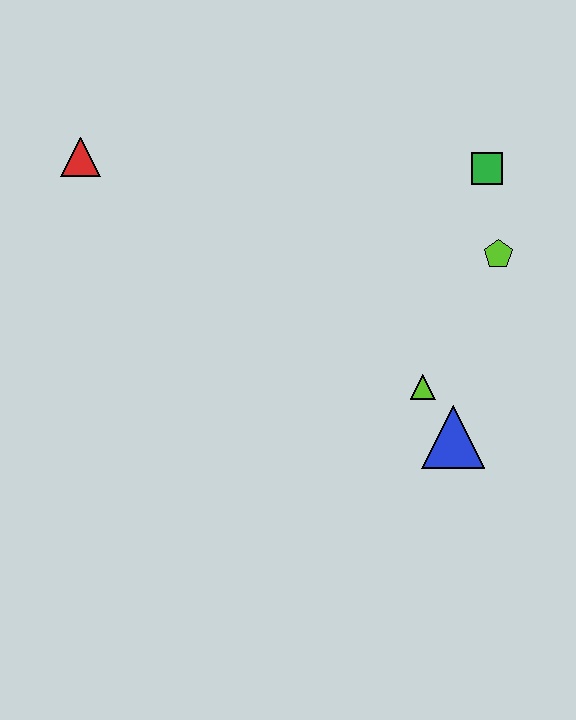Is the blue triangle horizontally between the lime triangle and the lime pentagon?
Yes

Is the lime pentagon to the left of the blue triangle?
No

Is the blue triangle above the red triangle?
No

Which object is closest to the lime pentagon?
The green square is closest to the lime pentagon.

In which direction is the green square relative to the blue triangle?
The green square is above the blue triangle.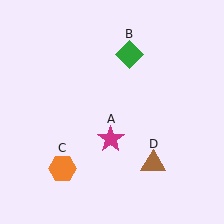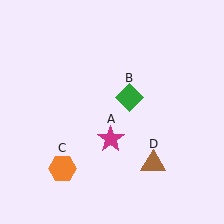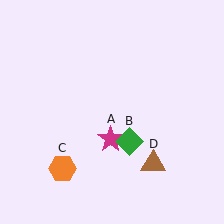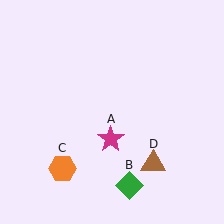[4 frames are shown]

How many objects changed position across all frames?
1 object changed position: green diamond (object B).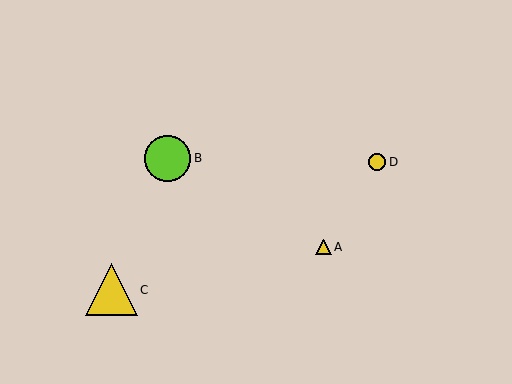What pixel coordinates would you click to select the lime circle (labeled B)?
Click at (168, 158) to select the lime circle B.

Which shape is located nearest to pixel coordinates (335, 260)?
The yellow triangle (labeled A) at (323, 247) is nearest to that location.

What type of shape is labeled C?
Shape C is a yellow triangle.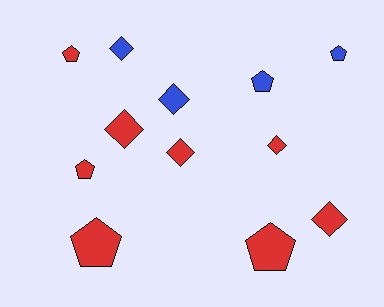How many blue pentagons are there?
There are 2 blue pentagons.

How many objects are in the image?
There are 12 objects.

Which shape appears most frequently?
Diamond, with 6 objects.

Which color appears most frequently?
Red, with 8 objects.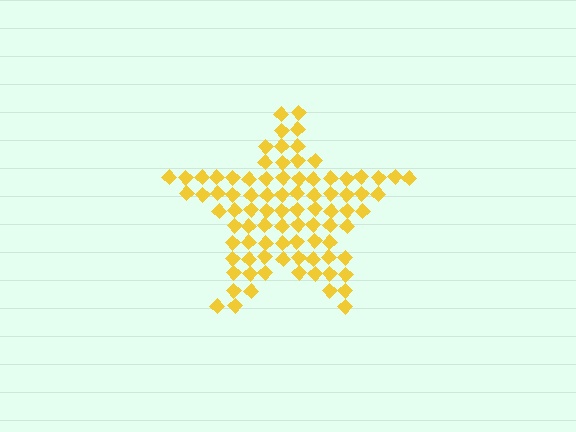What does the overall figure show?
The overall figure shows a star.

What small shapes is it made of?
It is made of small diamonds.